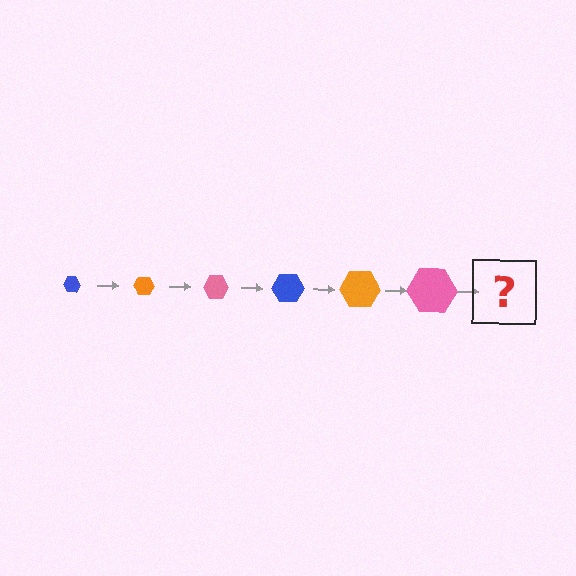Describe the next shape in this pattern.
It should be a blue hexagon, larger than the previous one.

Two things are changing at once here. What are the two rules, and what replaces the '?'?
The two rules are that the hexagon grows larger each step and the color cycles through blue, orange, and pink. The '?' should be a blue hexagon, larger than the previous one.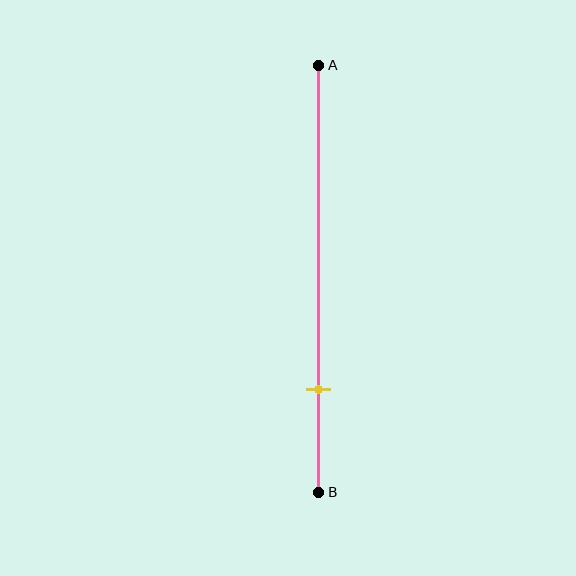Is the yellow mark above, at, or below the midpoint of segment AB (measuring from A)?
The yellow mark is below the midpoint of segment AB.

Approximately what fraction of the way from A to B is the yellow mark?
The yellow mark is approximately 75% of the way from A to B.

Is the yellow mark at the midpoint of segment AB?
No, the mark is at about 75% from A, not at the 50% midpoint.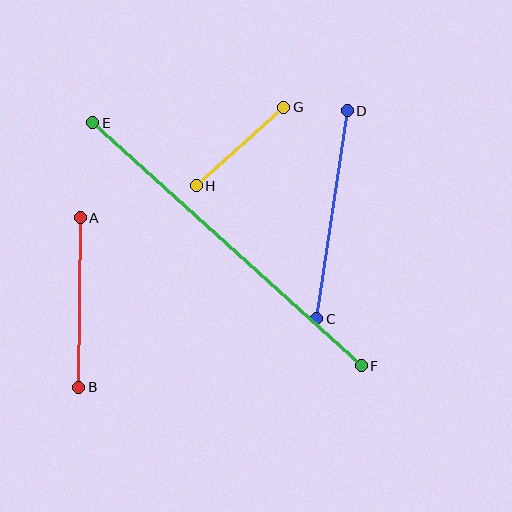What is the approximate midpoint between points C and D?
The midpoint is at approximately (332, 215) pixels.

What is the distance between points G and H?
The distance is approximately 118 pixels.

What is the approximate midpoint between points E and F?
The midpoint is at approximately (227, 244) pixels.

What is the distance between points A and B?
The distance is approximately 169 pixels.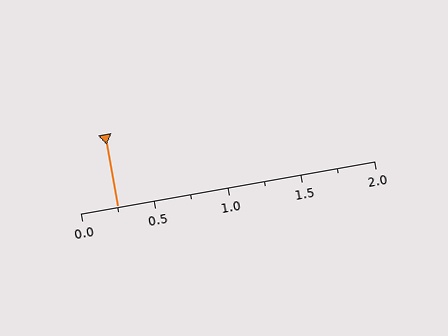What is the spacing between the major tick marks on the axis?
The major ticks are spaced 0.5 apart.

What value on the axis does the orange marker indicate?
The marker indicates approximately 0.25.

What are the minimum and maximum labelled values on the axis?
The axis runs from 0.0 to 2.0.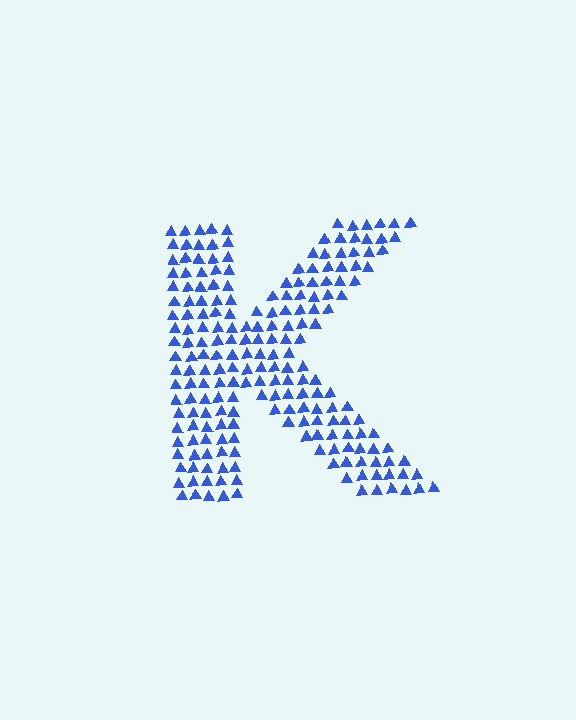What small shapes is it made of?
It is made of small triangles.